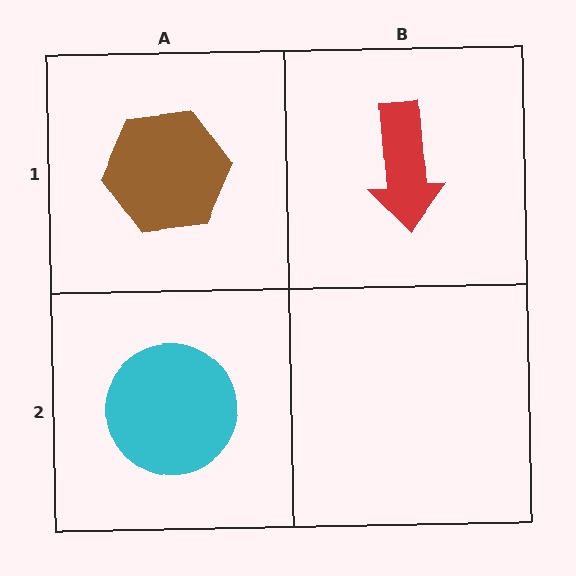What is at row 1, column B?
A red arrow.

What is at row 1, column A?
A brown hexagon.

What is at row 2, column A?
A cyan circle.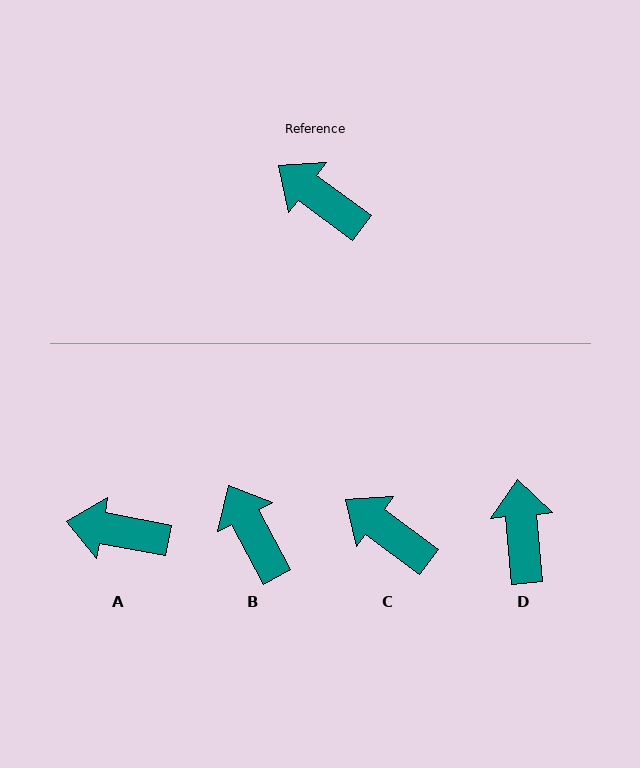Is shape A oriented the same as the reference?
No, it is off by about 26 degrees.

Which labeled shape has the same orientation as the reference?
C.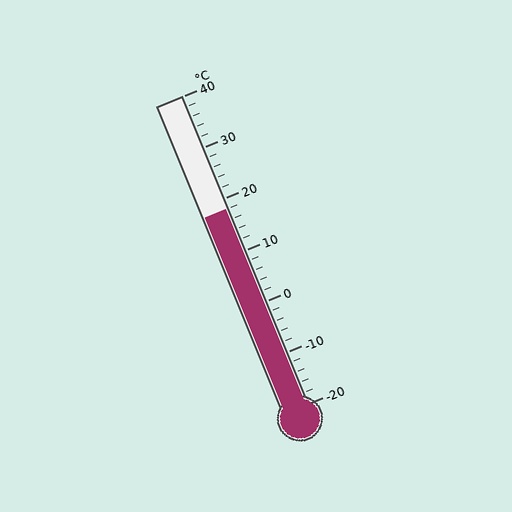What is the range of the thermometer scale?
The thermometer scale ranges from -20°C to 40°C.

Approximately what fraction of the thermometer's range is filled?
The thermometer is filled to approximately 65% of its range.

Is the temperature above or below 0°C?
The temperature is above 0°C.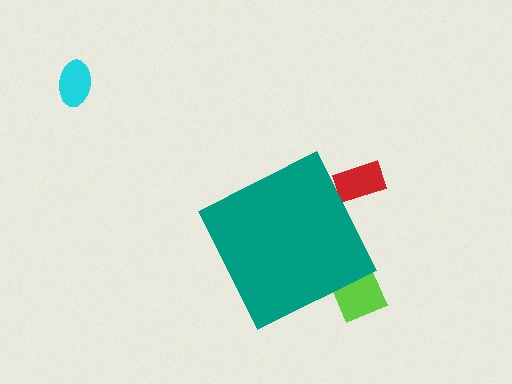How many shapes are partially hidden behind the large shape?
2 shapes are partially hidden.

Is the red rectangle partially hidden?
Yes, the red rectangle is partially hidden behind the teal diamond.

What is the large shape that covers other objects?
A teal diamond.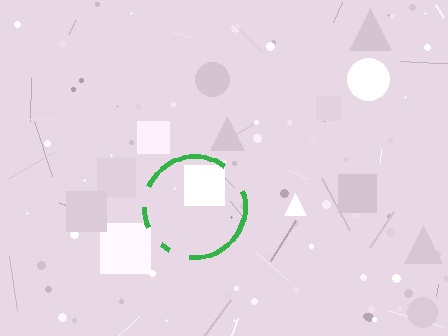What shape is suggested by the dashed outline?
The dashed outline suggests a circle.